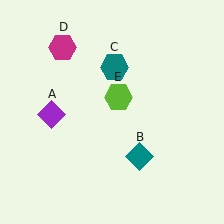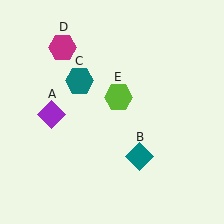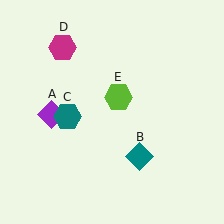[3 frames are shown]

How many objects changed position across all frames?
1 object changed position: teal hexagon (object C).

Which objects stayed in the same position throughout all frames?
Purple diamond (object A) and teal diamond (object B) and magenta hexagon (object D) and lime hexagon (object E) remained stationary.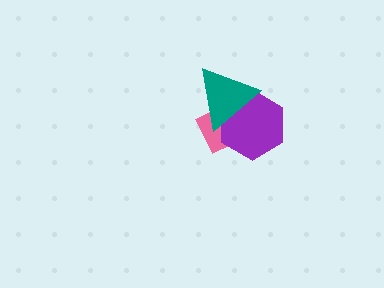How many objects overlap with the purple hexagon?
2 objects overlap with the purple hexagon.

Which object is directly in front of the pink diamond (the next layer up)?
The purple hexagon is directly in front of the pink diamond.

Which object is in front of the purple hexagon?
The teal triangle is in front of the purple hexagon.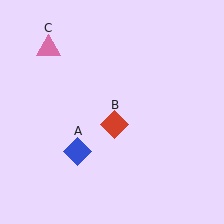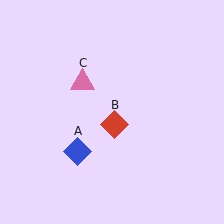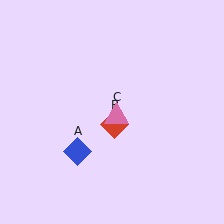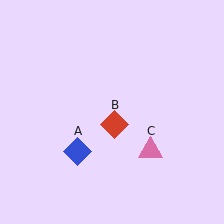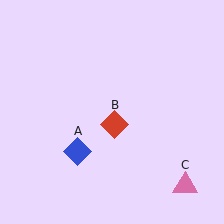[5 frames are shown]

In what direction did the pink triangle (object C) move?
The pink triangle (object C) moved down and to the right.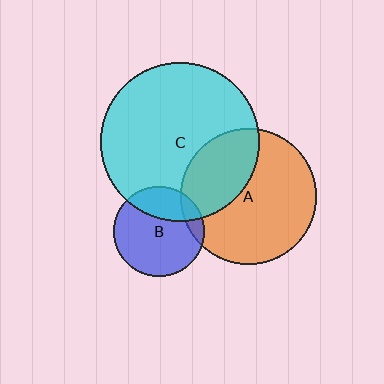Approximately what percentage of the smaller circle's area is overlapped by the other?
Approximately 10%.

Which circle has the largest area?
Circle C (cyan).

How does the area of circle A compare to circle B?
Approximately 2.3 times.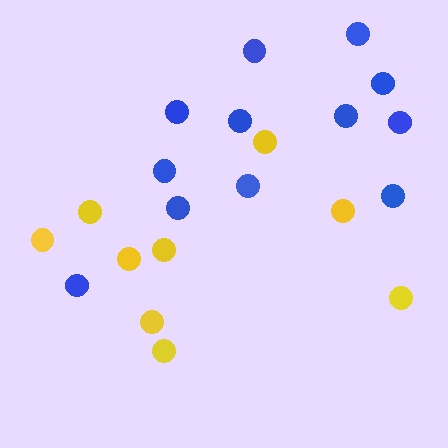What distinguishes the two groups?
There are 2 groups: one group of blue circles (12) and one group of yellow circles (9).